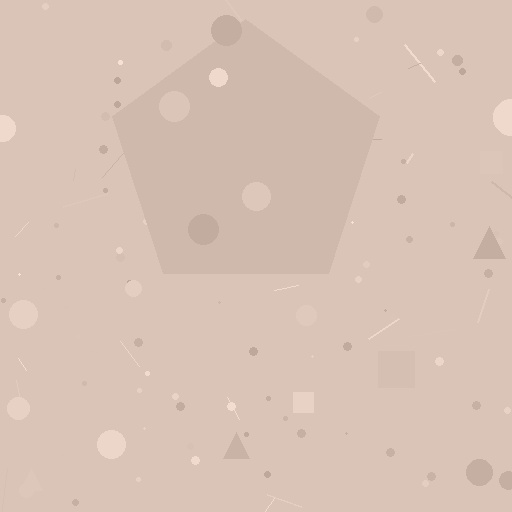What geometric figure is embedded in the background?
A pentagon is embedded in the background.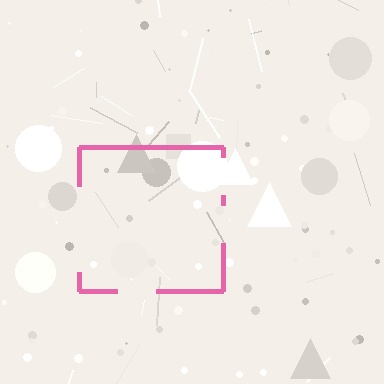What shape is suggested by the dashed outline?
The dashed outline suggests a square.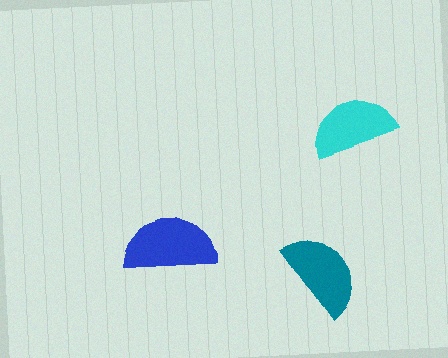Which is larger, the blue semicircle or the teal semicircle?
The blue one.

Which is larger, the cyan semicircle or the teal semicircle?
The teal one.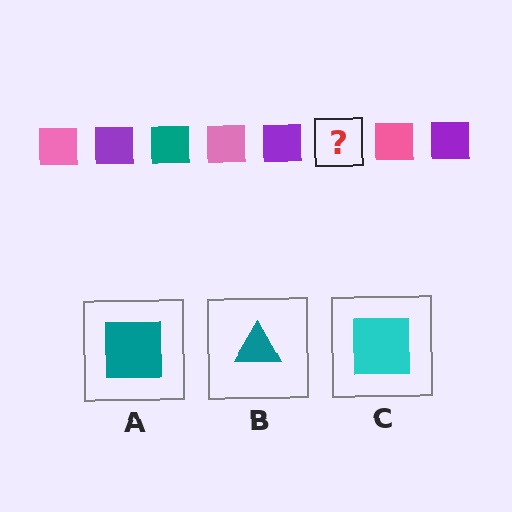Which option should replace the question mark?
Option A.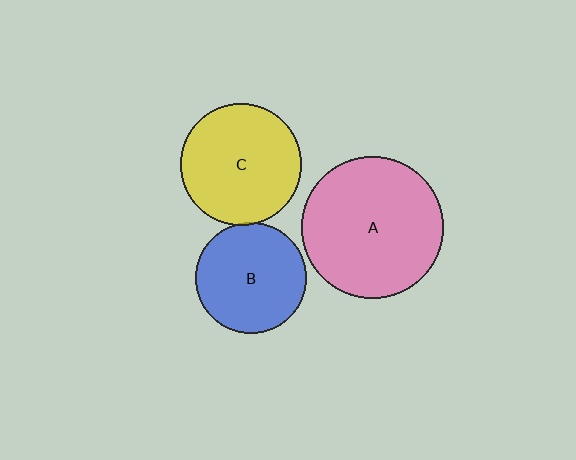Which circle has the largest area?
Circle A (pink).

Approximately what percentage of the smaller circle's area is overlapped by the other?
Approximately 5%.